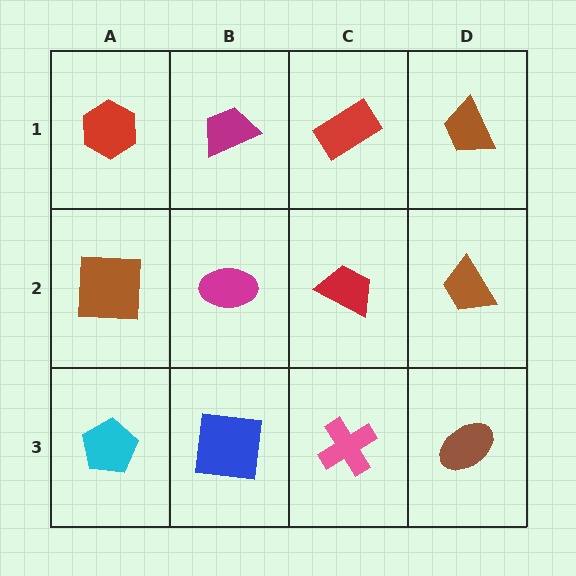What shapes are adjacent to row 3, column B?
A magenta ellipse (row 2, column B), a cyan pentagon (row 3, column A), a pink cross (row 3, column C).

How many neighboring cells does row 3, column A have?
2.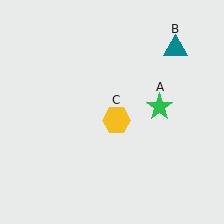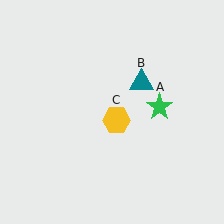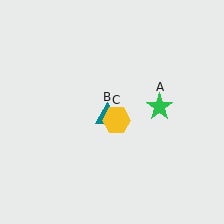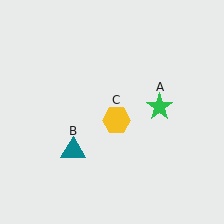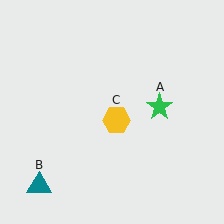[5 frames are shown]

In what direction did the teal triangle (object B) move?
The teal triangle (object B) moved down and to the left.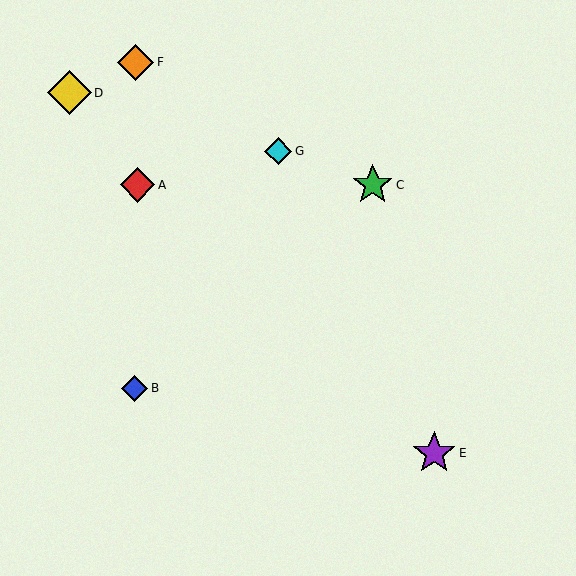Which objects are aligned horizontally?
Objects A, C are aligned horizontally.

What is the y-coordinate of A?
Object A is at y≈185.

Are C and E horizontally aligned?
No, C is at y≈185 and E is at y≈453.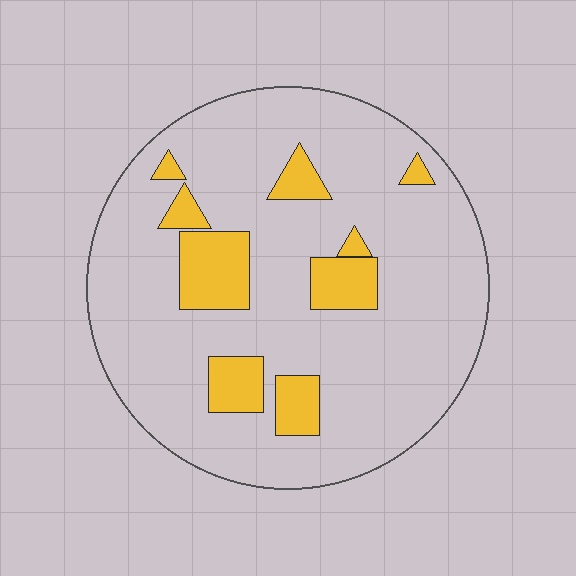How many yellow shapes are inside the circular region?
9.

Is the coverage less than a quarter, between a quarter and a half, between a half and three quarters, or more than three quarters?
Less than a quarter.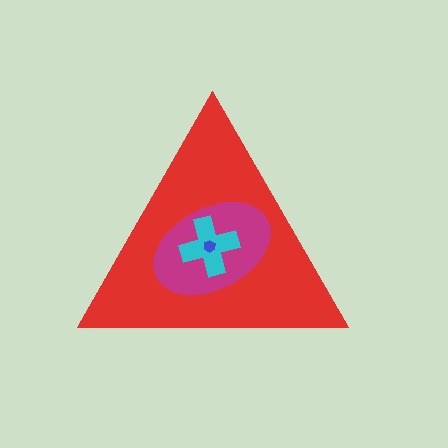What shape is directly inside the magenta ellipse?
The cyan cross.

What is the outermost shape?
The red triangle.